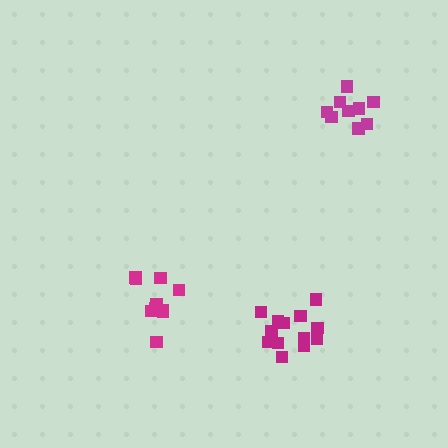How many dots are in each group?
Group 1: 10 dots, Group 2: 9 dots, Group 3: 13 dots (32 total).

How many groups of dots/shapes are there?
There are 3 groups.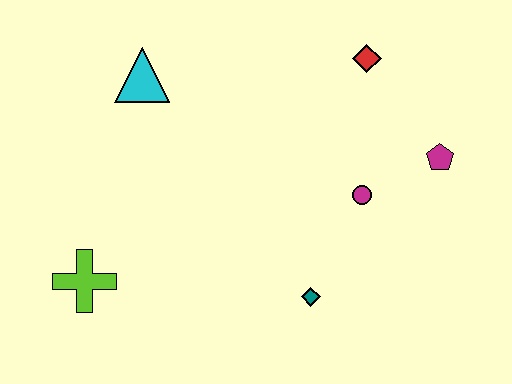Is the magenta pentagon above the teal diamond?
Yes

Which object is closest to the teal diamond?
The magenta circle is closest to the teal diamond.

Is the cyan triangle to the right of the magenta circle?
No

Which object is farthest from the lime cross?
The magenta pentagon is farthest from the lime cross.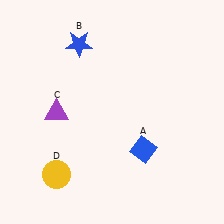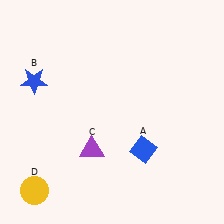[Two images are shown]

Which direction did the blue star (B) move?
The blue star (B) moved left.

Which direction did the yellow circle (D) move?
The yellow circle (D) moved left.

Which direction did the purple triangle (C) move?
The purple triangle (C) moved down.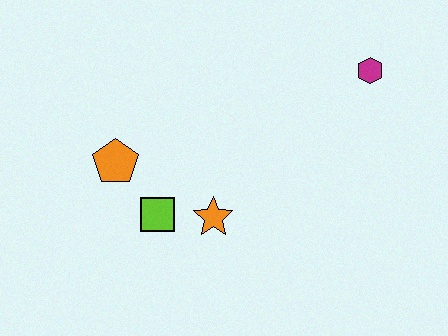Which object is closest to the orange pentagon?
The lime square is closest to the orange pentagon.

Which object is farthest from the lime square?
The magenta hexagon is farthest from the lime square.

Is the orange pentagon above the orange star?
Yes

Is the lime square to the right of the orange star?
No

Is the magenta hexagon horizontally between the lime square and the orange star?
No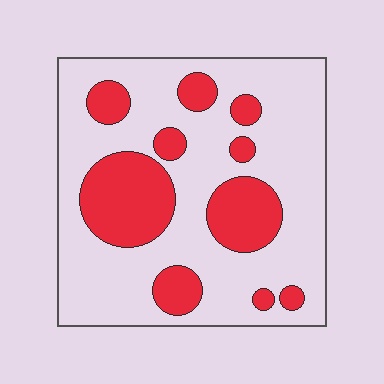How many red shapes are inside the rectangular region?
10.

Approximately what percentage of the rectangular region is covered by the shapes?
Approximately 30%.